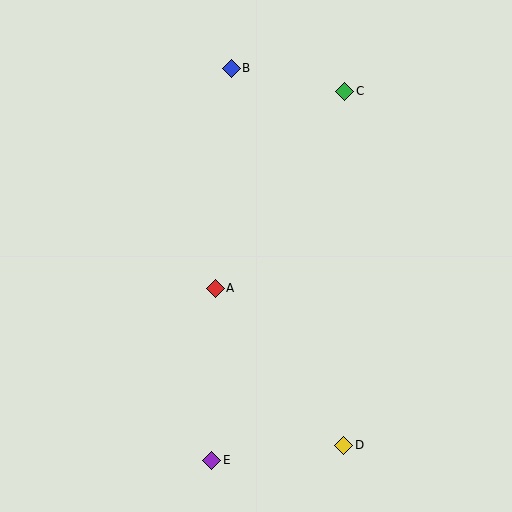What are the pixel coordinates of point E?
Point E is at (212, 460).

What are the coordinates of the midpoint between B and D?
The midpoint between B and D is at (288, 257).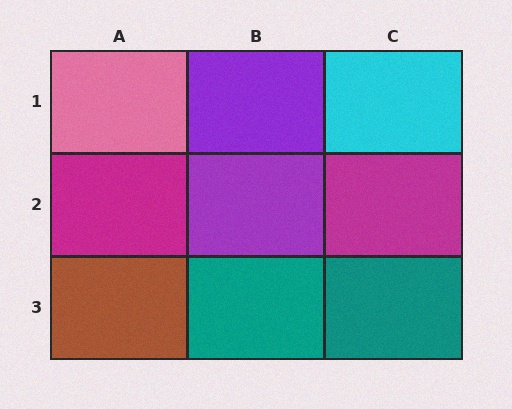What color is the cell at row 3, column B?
Teal.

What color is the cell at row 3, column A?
Brown.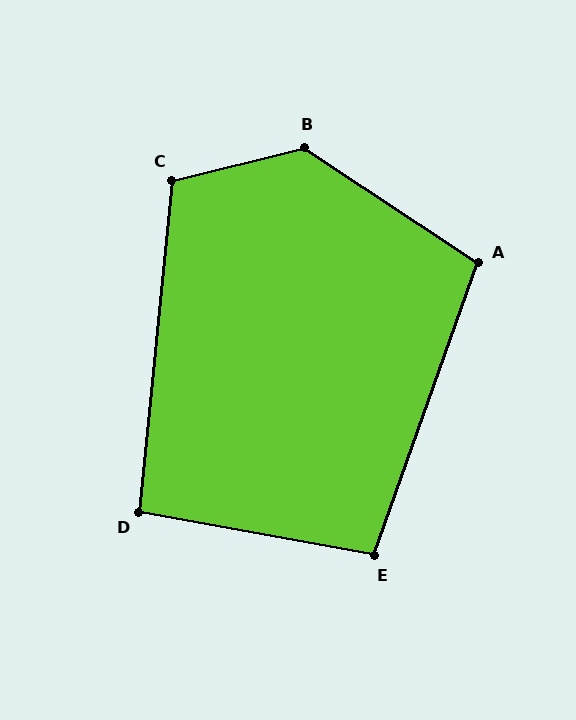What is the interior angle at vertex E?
Approximately 99 degrees (obtuse).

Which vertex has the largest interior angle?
B, at approximately 132 degrees.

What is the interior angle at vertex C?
Approximately 110 degrees (obtuse).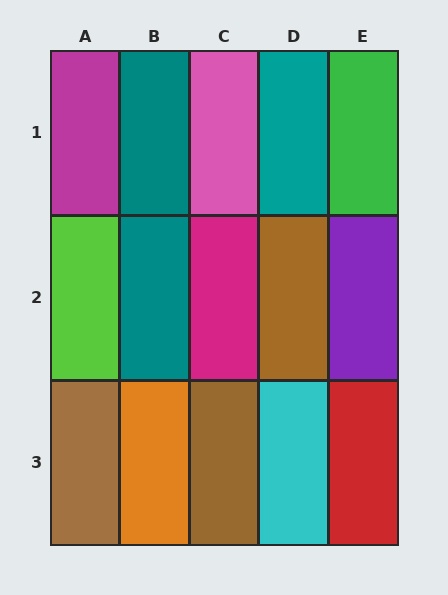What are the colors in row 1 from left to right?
Magenta, teal, pink, teal, green.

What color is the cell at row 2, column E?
Purple.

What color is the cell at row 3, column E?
Red.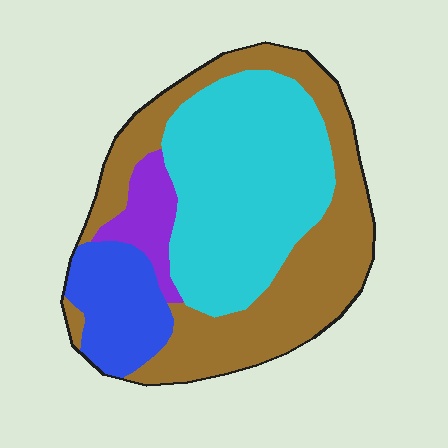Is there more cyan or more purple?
Cyan.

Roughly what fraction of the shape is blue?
Blue covers roughly 15% of the shape.